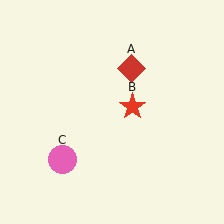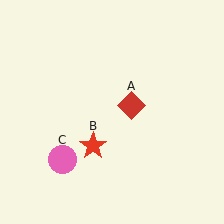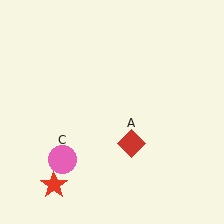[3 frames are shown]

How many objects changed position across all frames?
2 objects changed position: red diamond (object A), red star (object B).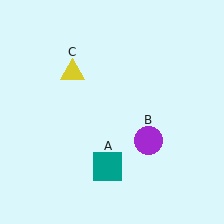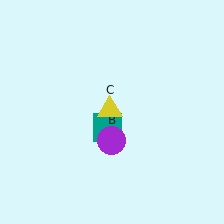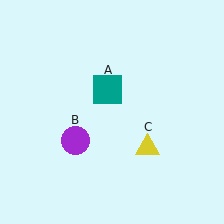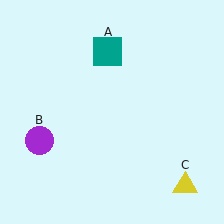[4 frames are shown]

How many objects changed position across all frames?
3 objects changed position: teal square (object A), purple circle (object B), yellow triangle (object C).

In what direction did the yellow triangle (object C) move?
The yellow triangle (object C) moved down and to the right.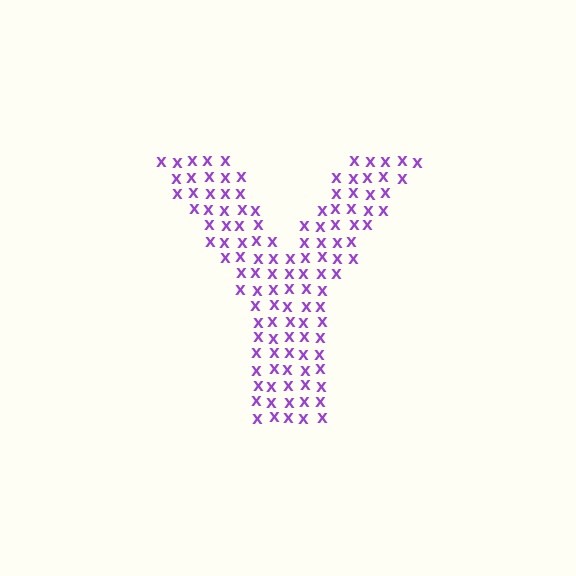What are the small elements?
The small elements are letter X's.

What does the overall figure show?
The overall figure shows the letter Y.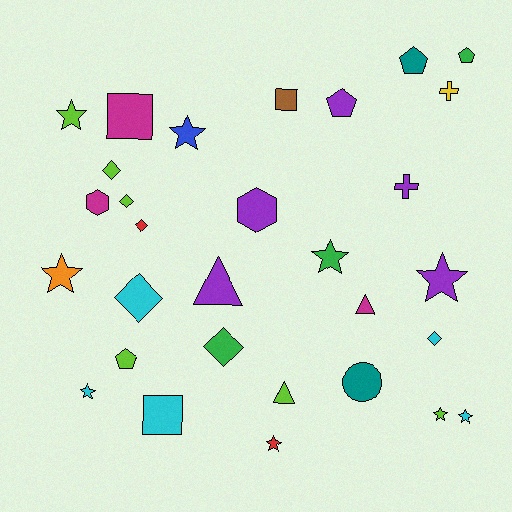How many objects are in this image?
There are 30 objects.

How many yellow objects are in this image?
There is 1 yellow object.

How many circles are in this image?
There is 1 circle.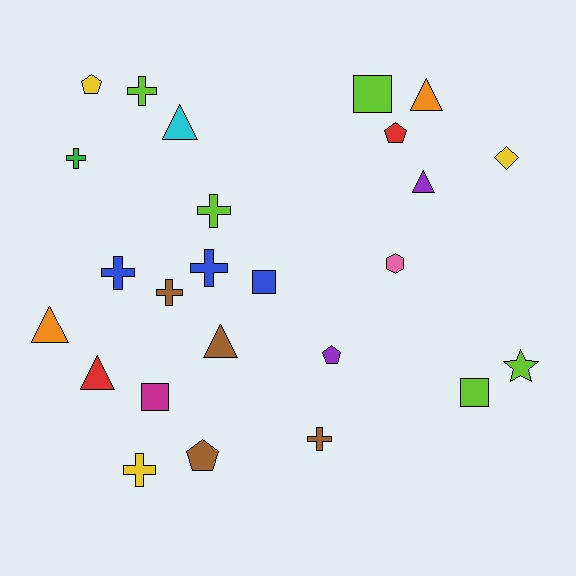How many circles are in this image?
There are no circles.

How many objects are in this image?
There are 25 objects.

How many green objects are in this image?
There is 1 green object.